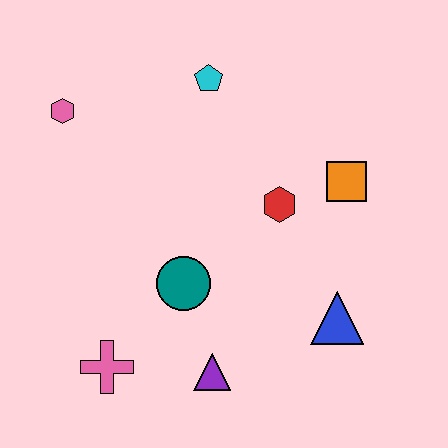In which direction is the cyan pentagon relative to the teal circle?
The cyan pentagon is above the teal circle.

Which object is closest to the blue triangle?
The red hexagon is closest to the blue triangle.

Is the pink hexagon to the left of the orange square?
Yes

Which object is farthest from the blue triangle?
The pink hexagon is farthest from the blue triangle.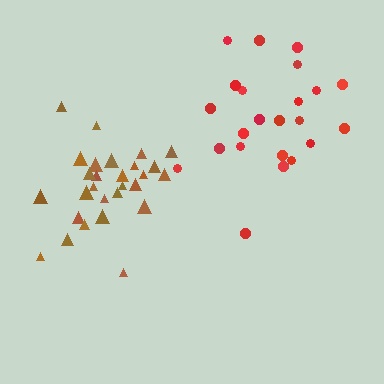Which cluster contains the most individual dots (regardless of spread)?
Brown (28).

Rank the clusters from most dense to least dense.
red, brown.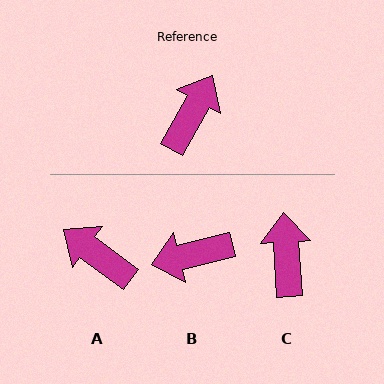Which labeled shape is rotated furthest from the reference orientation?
B, about 133 degrees away.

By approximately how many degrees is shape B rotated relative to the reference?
Approximately 133 degrees counter-clockwise.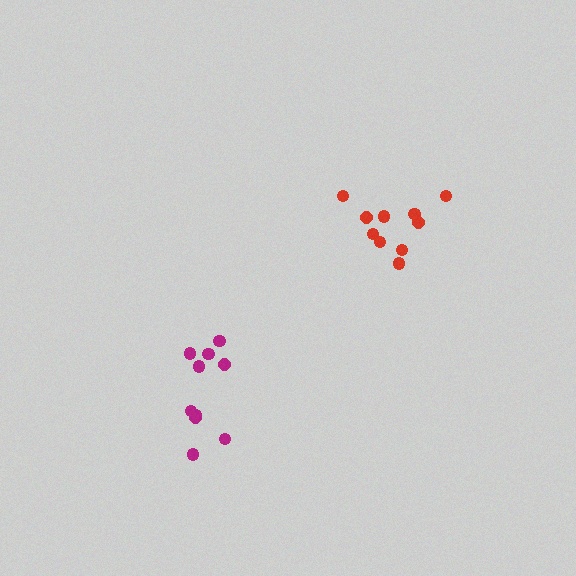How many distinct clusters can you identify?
There are 2 distinct clusters.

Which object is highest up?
The red cluster is topmost.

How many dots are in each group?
Group 1: 10 dots, Group 2: 10 dots (20 total).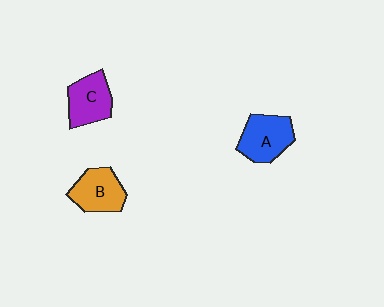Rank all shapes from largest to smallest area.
From largest to smallest: A (blue), B (orange), C (purple).